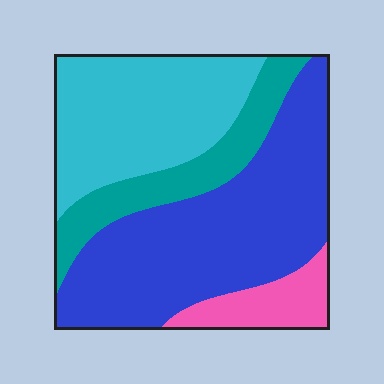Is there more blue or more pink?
Blue.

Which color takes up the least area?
Pink, at roughly 10%.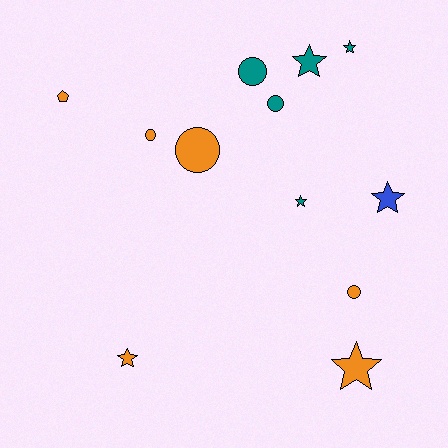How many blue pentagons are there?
There are no blue pentagons.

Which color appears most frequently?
Orange, with 6 objects.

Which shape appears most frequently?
Star, with 6 objects.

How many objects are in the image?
There are 12 objects.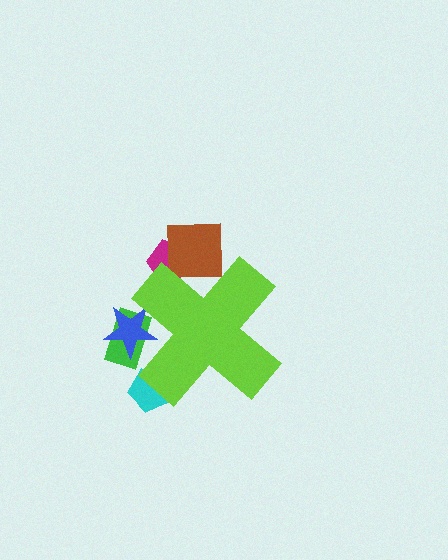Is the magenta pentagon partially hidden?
Yes, the magenta pentagon is partially hidden behind the lime cross.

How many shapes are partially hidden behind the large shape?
5 shapes are partially hidden.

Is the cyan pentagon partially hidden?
Yes, the cyan pentagon is partially hidden behind the lime cross.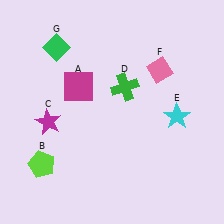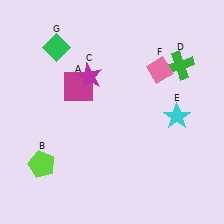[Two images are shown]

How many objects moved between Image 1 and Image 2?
2 objects moved between the two images.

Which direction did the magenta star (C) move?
The magenta star (C) moved up.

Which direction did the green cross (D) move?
The green cross (D) moved right.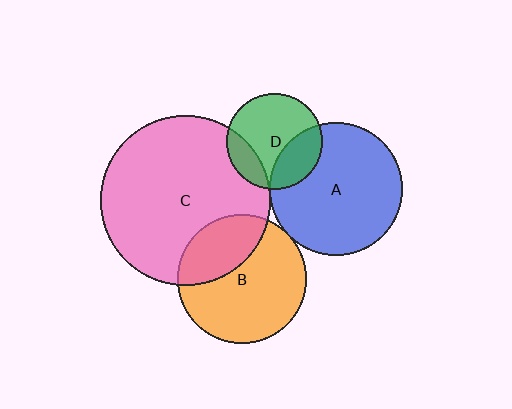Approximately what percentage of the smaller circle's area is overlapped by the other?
Approximately 5%.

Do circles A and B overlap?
Yes.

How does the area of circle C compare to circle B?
Approximately 1.7 times.